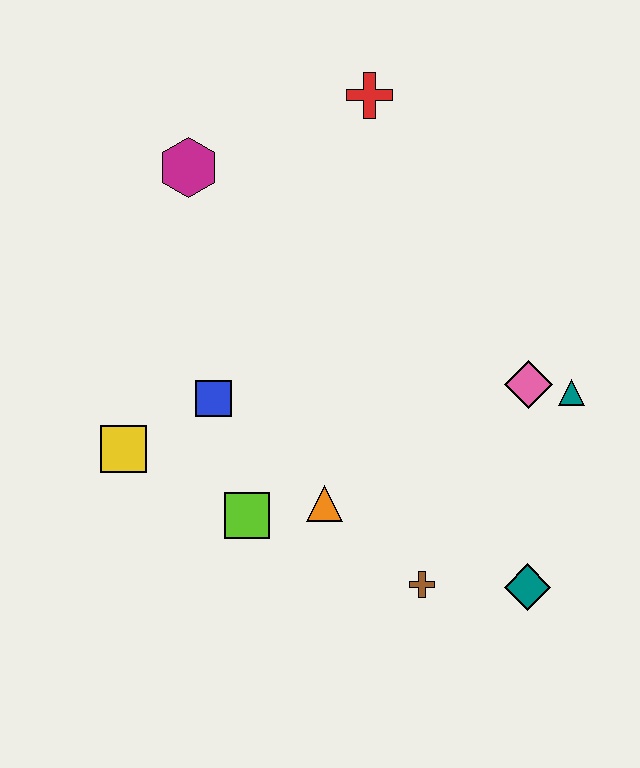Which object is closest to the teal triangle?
The pink diamond is closest to the teal triangle.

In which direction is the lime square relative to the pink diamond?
The lime square is to the left of the pink diamond.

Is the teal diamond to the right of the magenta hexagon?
Yes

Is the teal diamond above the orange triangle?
No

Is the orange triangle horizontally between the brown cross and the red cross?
No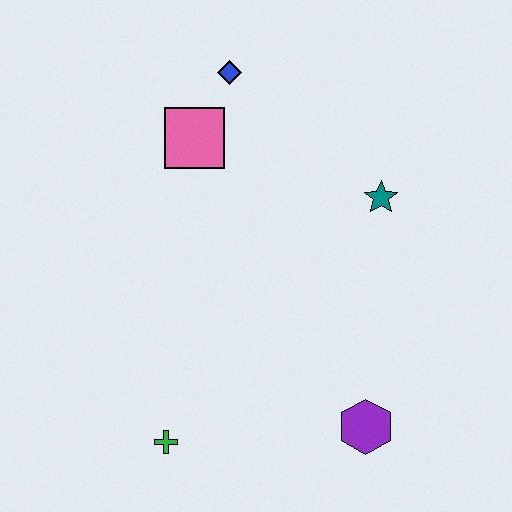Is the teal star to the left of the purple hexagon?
No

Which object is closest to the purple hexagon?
The green cross is closest to the purple hexagon.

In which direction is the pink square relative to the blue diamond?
The pink square is below the blue diamond.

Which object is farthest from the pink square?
The purple hexagon is farthest from the pink square.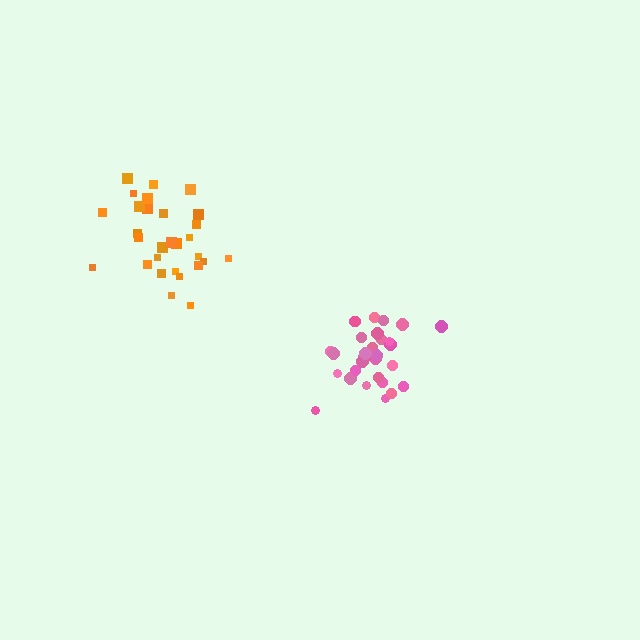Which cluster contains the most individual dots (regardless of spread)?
Pink (31).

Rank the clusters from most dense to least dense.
pink, orange.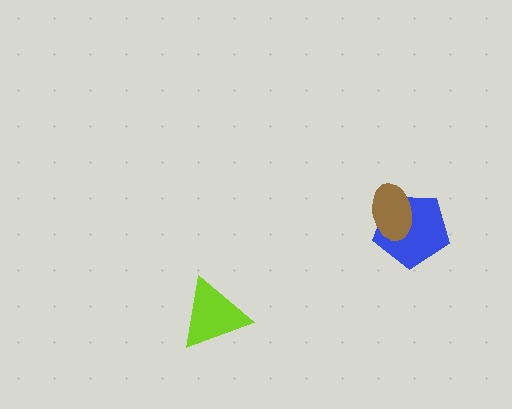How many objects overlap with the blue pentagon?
1 object overlaps with the blue pentagon.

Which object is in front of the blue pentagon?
The brown ellipse is in front of the blue pentagon.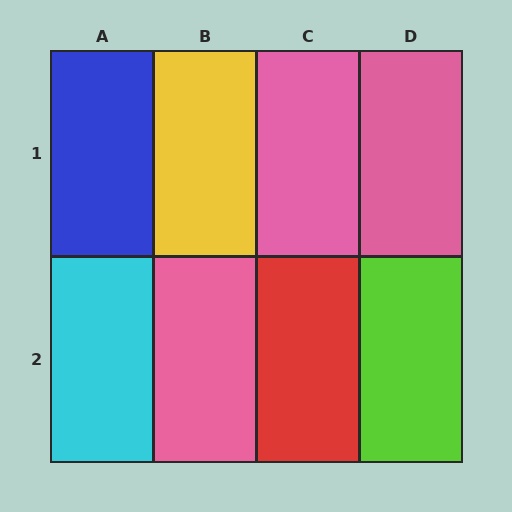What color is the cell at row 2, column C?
Red.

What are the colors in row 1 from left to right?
Blue, yellow, pink, pink.